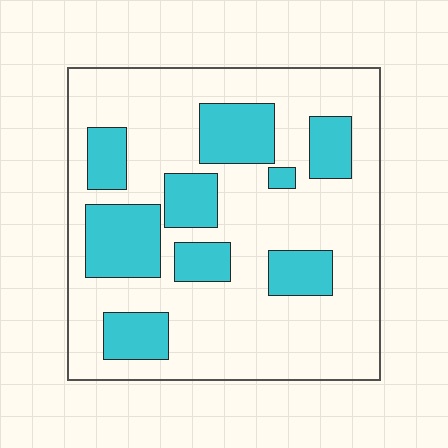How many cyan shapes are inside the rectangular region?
9.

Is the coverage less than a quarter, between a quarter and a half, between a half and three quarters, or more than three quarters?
Between a quarter and a half.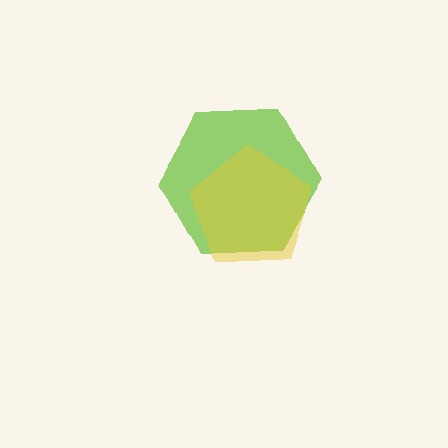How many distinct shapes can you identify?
There are 2 distinct shapes: a lime hexagon, a yellow pentagon.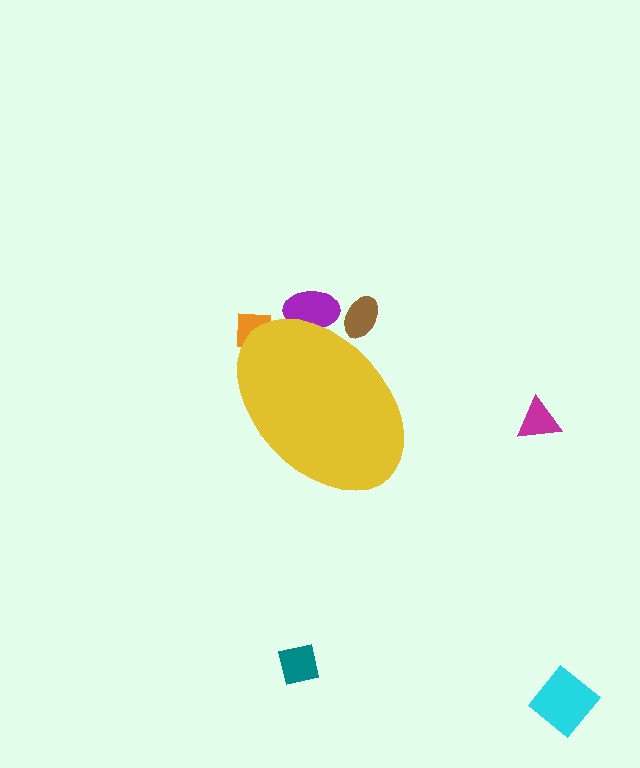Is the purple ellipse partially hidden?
Yes, the purple ellipse is partially hidden behind the yellow ellipse.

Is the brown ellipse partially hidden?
Yes, the brown ellipse is partially hidden behind the yellow ellipse.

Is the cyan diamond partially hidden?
No, the cyan diamond is fully visible.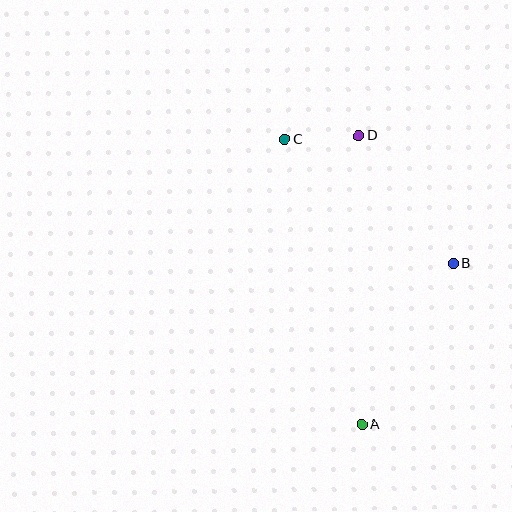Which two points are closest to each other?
Points C and D are closest to each other.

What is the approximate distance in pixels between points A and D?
The distance between A and D is approximately 289 pixels.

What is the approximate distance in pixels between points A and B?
The distance between A and B is approximately 186 pixels.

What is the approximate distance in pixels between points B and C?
The distance between B and C is approximately 209 pixels.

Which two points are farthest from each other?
Points A and C are farthest from each other.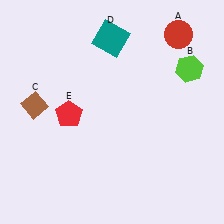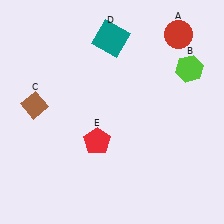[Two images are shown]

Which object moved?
The red pentagon (E) moved right.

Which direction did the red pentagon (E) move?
The red pentagon (E) moved right.